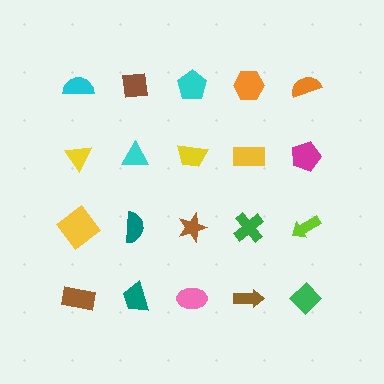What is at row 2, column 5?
A magenta pentagon.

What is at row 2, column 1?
A yellow triangle.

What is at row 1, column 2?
A brown square.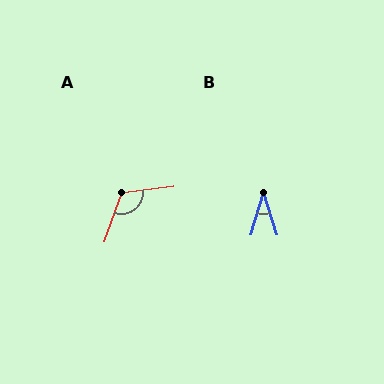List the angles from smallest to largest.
B (33°), A (116°).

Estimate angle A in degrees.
Approximately 116 degrees.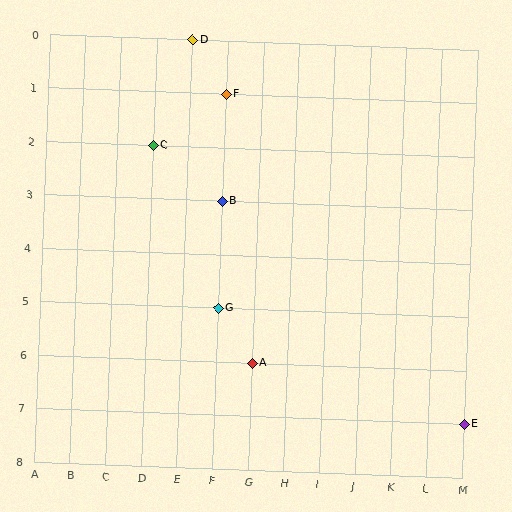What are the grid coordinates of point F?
Point F is at grid coordinates (F, 1).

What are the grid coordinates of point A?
Point A is at grid coordinates (G, 6).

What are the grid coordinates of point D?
Point D is at grid coordinates (E, 0).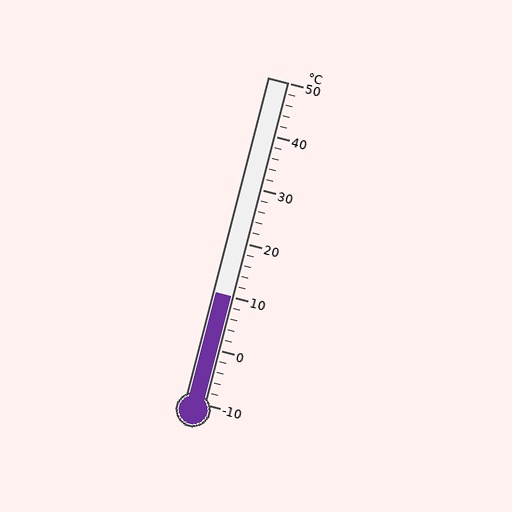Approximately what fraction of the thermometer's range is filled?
The thermometer is filled to approximately 35% of its range.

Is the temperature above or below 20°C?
The temperature is below 20°C.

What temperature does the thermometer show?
The thermometer shows approximately 10°C.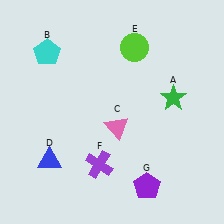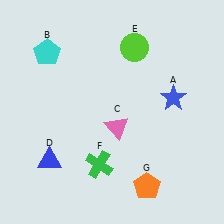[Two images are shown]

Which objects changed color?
A changed from green to blue. F changed from purple to green. G changed from purple to orange.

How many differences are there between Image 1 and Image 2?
There are 3 differences between the two images.